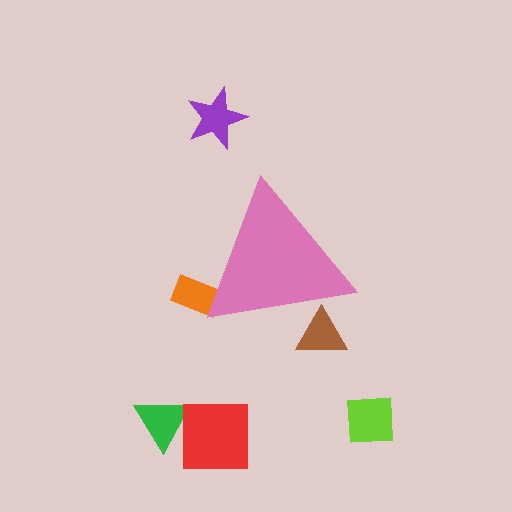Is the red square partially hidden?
No, the red square is fully visible.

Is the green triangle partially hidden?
No, the green triangle is fully visible.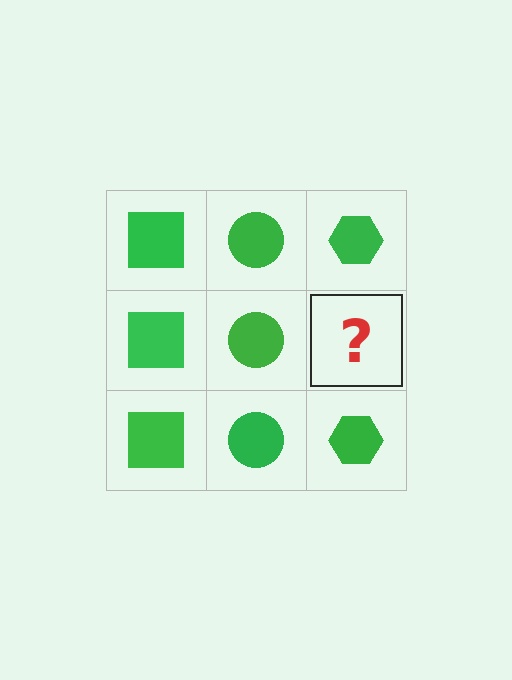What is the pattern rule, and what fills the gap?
The rule is that each column has a consistent shape. The gap should be filled with a green hexagon.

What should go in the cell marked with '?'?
The missing cell should contain a green hexagon.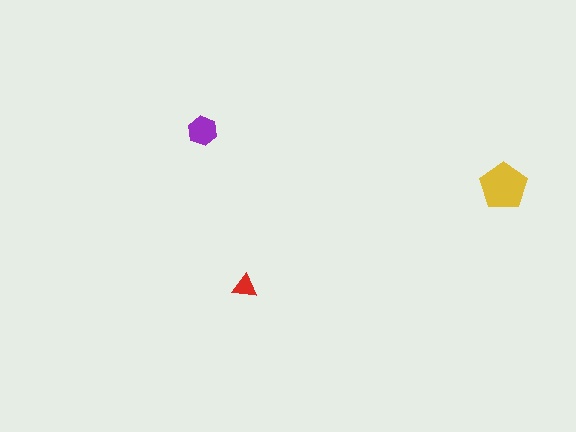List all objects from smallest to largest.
The red triangle, the purple hexagon, the yellow pentagon.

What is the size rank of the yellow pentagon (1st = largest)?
1st.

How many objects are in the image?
There are 3 objects in the image.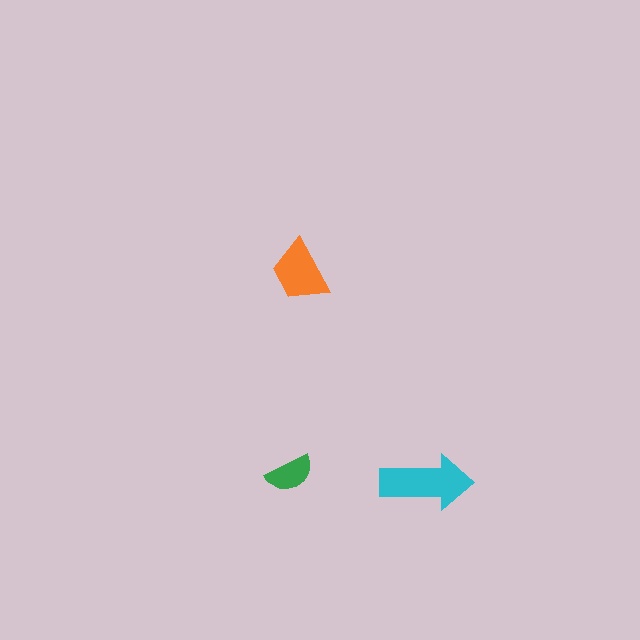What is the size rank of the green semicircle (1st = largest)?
3rd.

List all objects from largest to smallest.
The cyan arrow, the orange trapezoid, the green semicircle.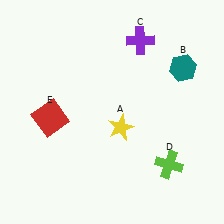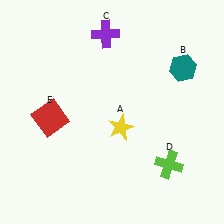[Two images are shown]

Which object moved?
The purple cross (C) moved left.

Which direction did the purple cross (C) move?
The purple cross (C) moved left.